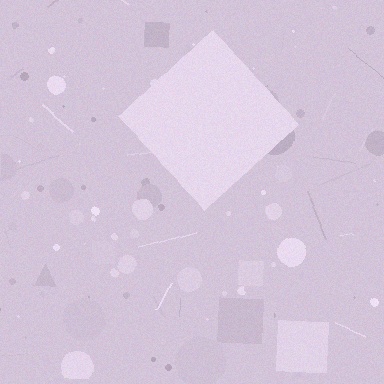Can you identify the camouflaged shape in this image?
The camouflaged shape is a diamond.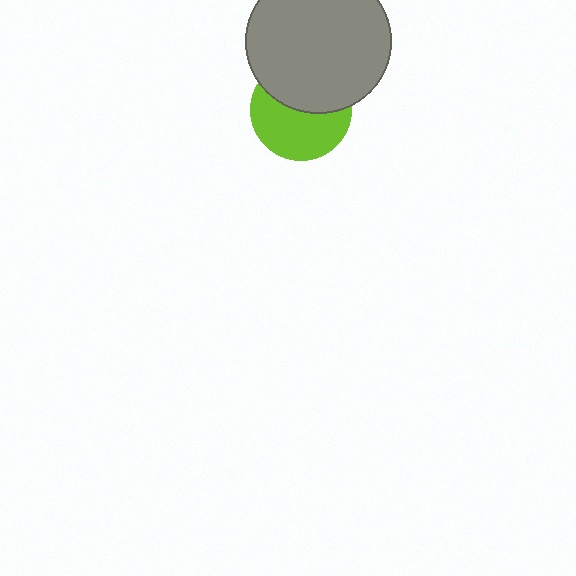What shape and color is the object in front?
The object in front is a gray circle.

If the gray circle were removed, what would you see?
You would see the complete lime circle.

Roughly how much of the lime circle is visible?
About half of it is visible (roughly 55%).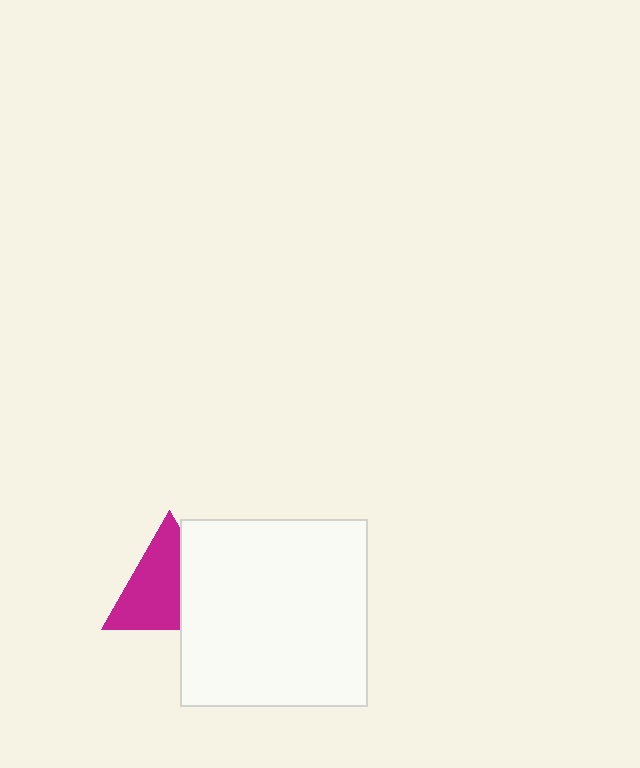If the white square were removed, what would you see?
You would see the complete magenta triangle.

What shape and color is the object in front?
The object in front is a white square.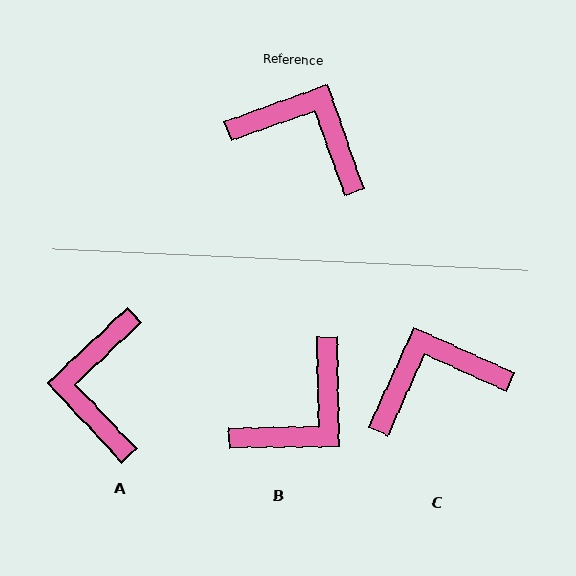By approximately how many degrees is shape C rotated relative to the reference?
Approximately 46 degrees counter-clockwise.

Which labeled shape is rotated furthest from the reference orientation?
A, about 113 degrees away.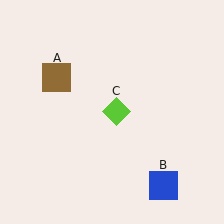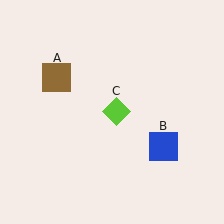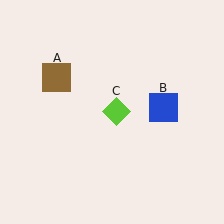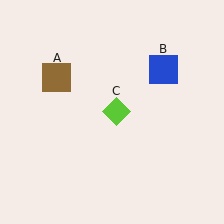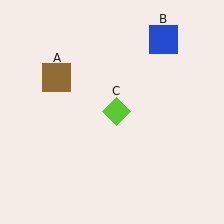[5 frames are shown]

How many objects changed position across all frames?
1 object changed position: blue square (object B).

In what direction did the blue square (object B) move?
The blue square (object B) moved up.